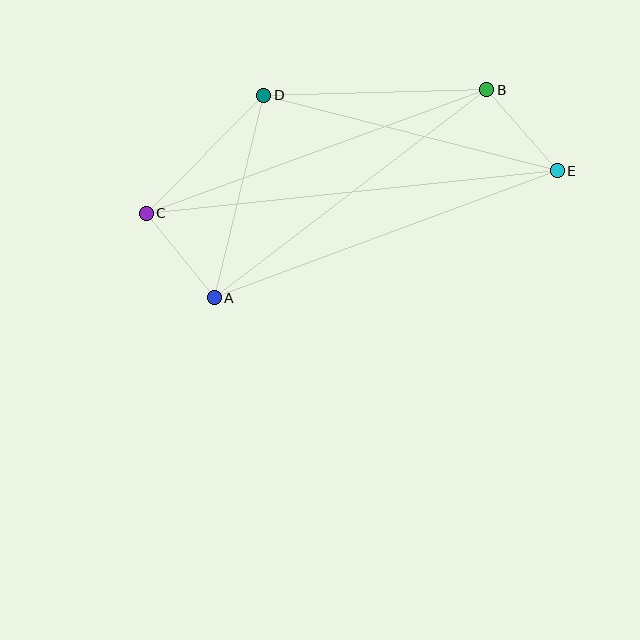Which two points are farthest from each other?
Points C and E are farthest from each other.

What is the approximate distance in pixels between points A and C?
The distance between A and C is approximately 109 pixels.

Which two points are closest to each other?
Points B and E are closest to each other.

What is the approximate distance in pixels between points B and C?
The distance between B and C is approximately 362 pixels.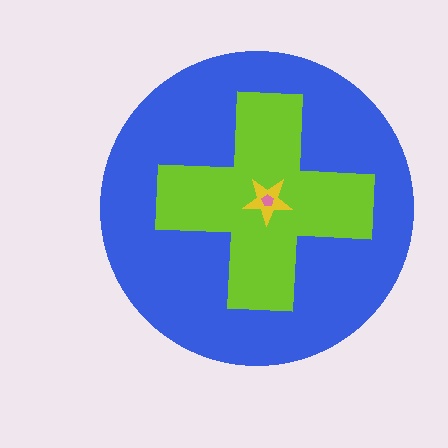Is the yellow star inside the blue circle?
Yes.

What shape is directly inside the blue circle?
The lime cross.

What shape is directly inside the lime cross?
The yellow star.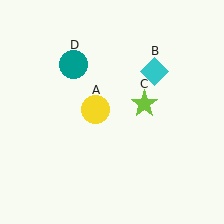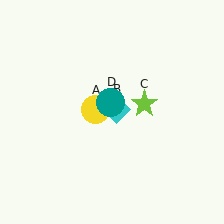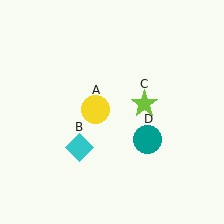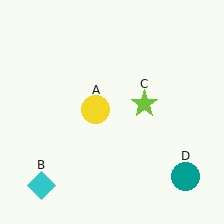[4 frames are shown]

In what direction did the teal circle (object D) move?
The teal circle (object D) moved down and to the right.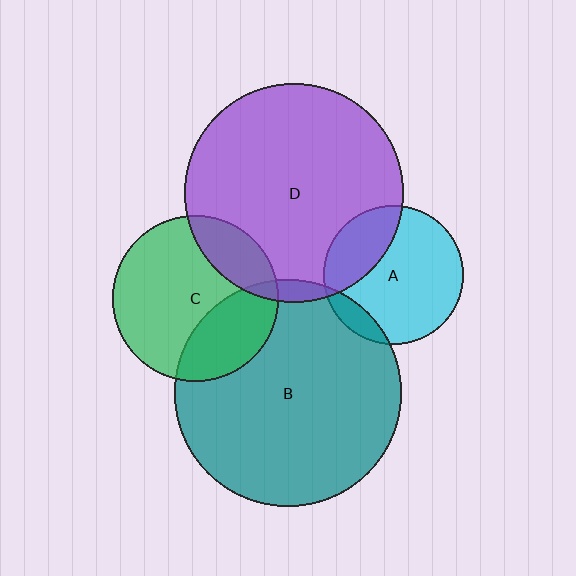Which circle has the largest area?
Circle B (teal).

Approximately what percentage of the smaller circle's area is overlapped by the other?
Approximately 10%.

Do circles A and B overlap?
Yes.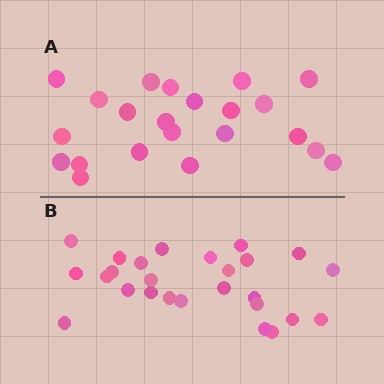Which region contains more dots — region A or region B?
Region B (the bottom region) has more dots.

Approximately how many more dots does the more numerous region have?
Region B has about 4 more dots than region A.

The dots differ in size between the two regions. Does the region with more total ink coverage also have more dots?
No. Region A has more total ink coverage because its dots are larger, but region B actually contains more individual dots. Total area can be misleading — the number of items is what matters here.